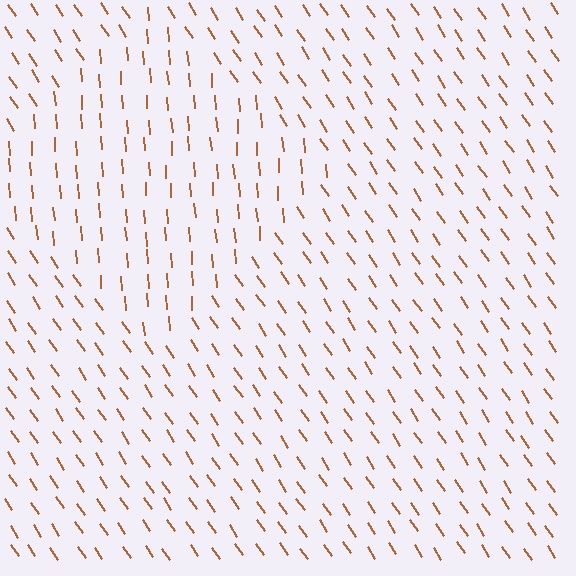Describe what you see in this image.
The image is filled with small brown line segments. A diamond region in the image has lines oriented differently from the surrounding lines, creating a visible texture boundary.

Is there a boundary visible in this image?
Yes, there is a texture boundary formed by a change in line orientation.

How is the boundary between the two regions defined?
The boundary is defined purely by a change in line orientation (approximately 30 degrees difference). All lines are the same color and thickness.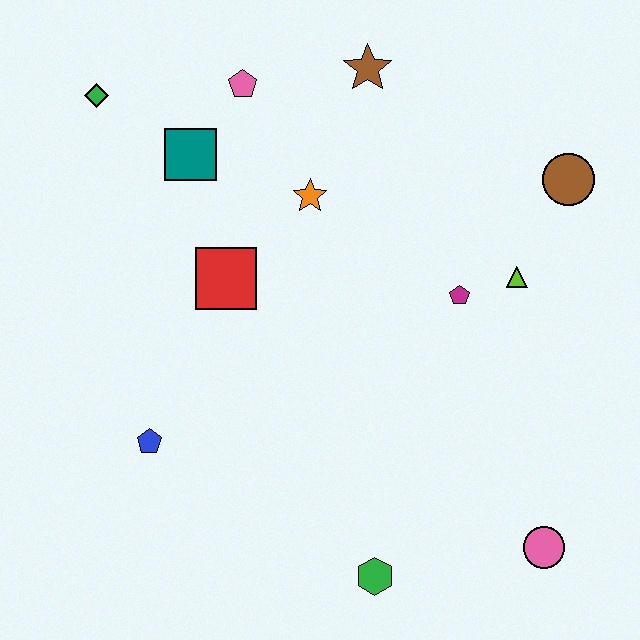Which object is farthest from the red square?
The pink circle is farthest from the red square.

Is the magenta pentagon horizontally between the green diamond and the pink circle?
Yes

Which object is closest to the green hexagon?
The pink circle is closest to the green hexagon.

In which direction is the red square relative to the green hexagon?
The red square is above the green hexagon.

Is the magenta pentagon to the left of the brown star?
No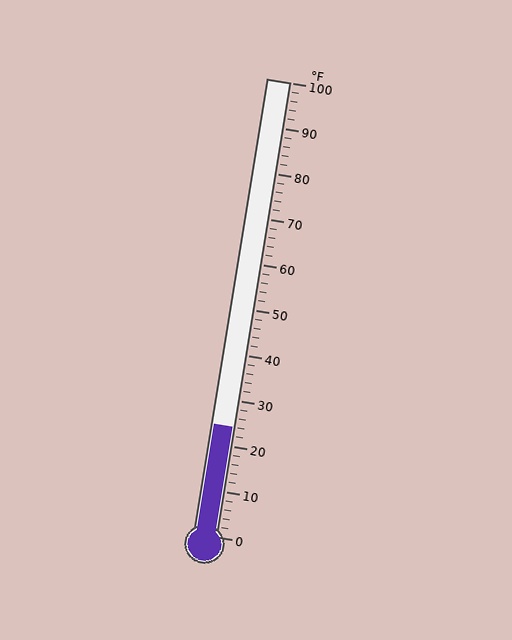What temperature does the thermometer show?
The thermometer shows approximately 24°F.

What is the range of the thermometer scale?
The thermometer scale ranges from 0°F to 100°F.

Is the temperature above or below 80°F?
The temperature is below 80°F.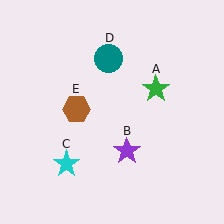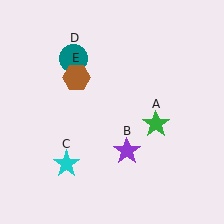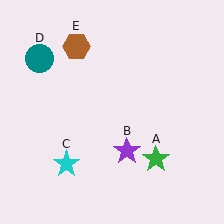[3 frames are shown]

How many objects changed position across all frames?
3 objects changed position: green star (object A), teal circle (object D), brown hexagon (object E).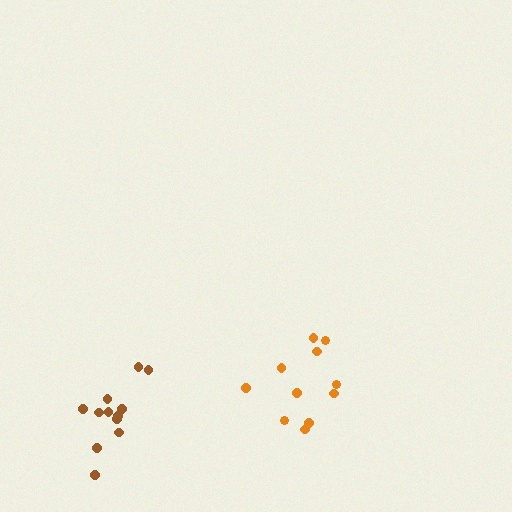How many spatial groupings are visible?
There are 2 spatial groupings.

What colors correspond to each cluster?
The clusters are colored: brown, orange.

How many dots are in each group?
Group 1: 12 dots, Group 2: 11 dots (23 total).